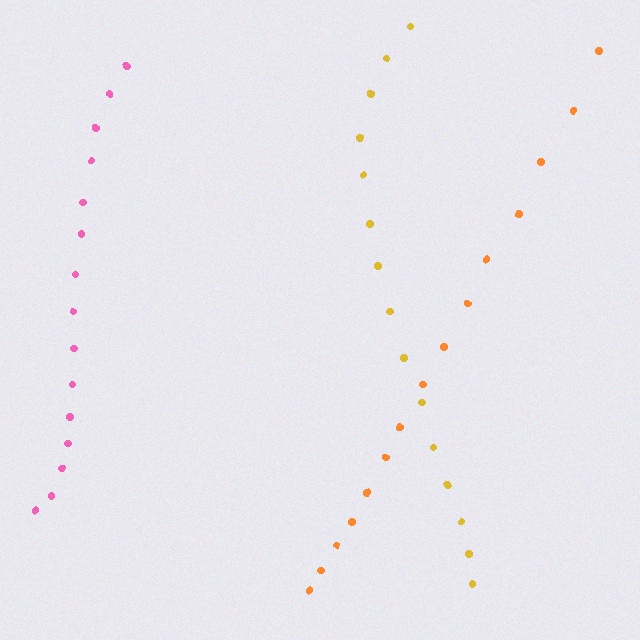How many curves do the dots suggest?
There are 3 distinct paths.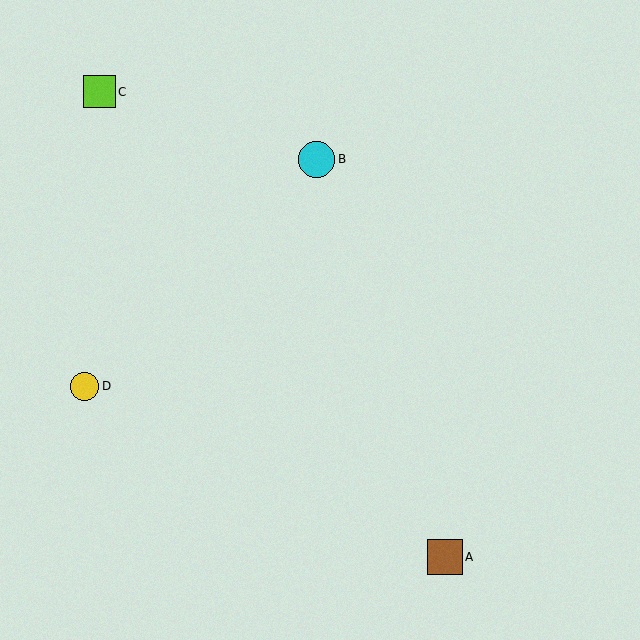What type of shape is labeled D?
Shape D is a yellow circle.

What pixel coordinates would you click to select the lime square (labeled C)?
Click at (99, 92) to select the lime square C.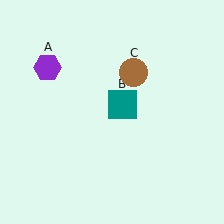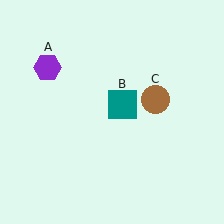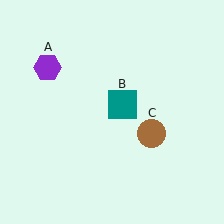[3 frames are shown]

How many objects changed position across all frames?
1 object changed position: brown circle (object C).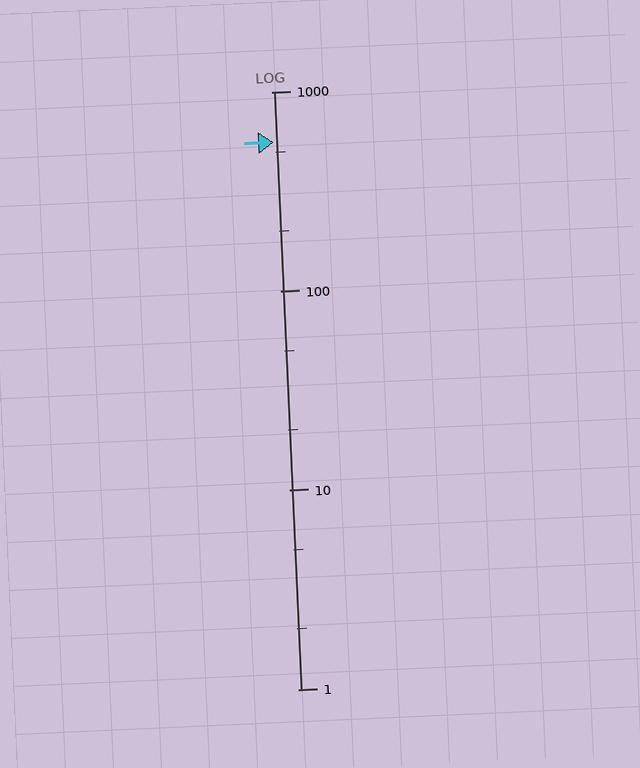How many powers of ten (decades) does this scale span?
The scale spans 3 decades, from 1 to 1000.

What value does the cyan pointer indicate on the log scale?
The pointer indicates approximately 560.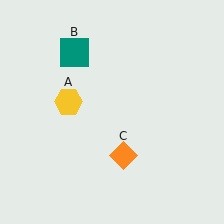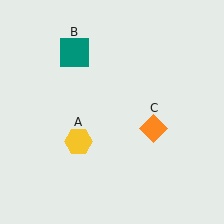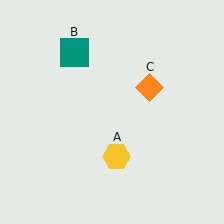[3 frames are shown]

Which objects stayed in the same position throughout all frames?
Teal square (object B) remained stationary.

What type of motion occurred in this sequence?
The yellow hexagon (object A), orange diamond (object C) rotated counterclockwise around the center of the scene.